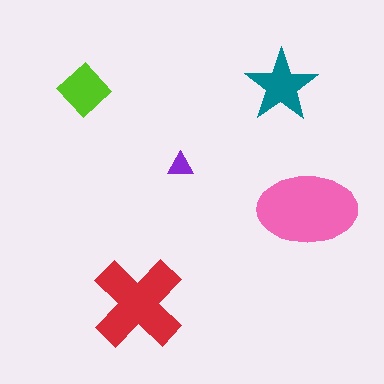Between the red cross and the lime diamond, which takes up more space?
The red cross.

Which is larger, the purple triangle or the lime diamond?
The lime diamond.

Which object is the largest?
The pink ellipse.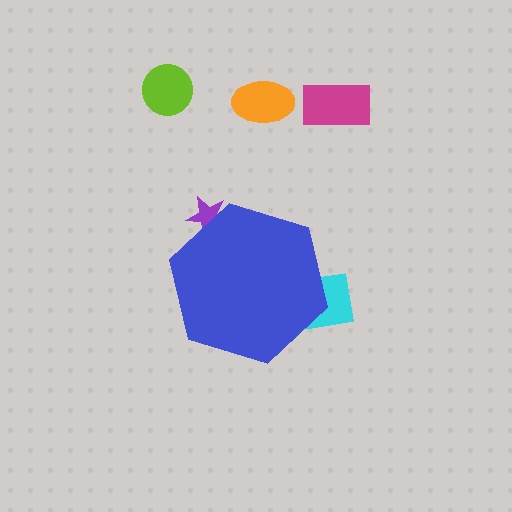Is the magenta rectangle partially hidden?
No, the magenta rectangle is fully visible.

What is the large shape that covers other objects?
A blue hexagon.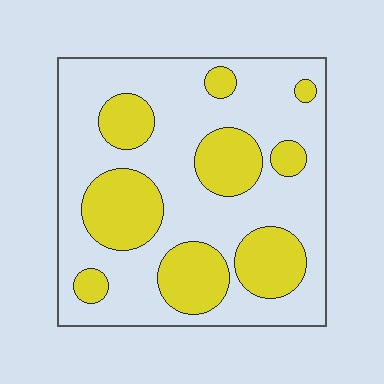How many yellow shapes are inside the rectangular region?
9.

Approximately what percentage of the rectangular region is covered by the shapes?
Approximately 30%.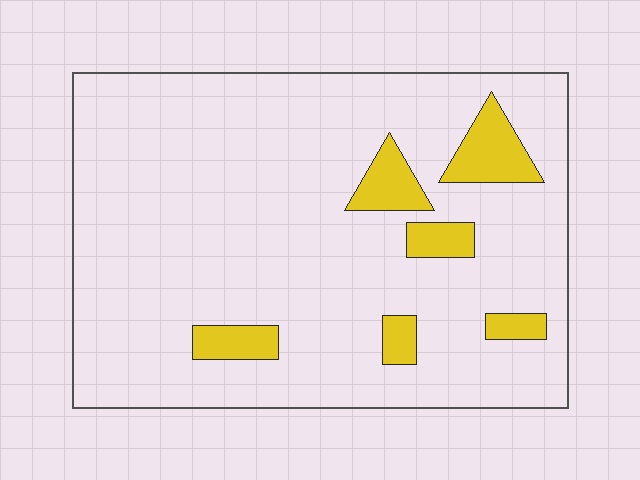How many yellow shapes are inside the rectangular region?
6.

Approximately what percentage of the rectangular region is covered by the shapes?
Approximately 10%.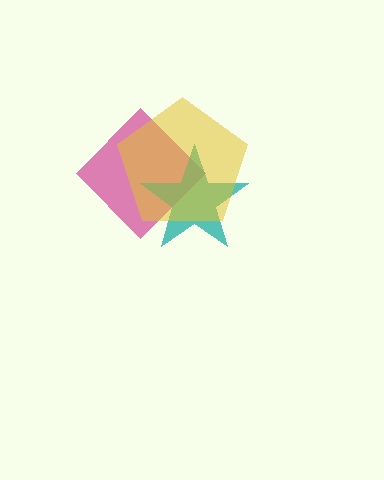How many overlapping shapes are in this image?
There are 3 overlapping shapes in the image.